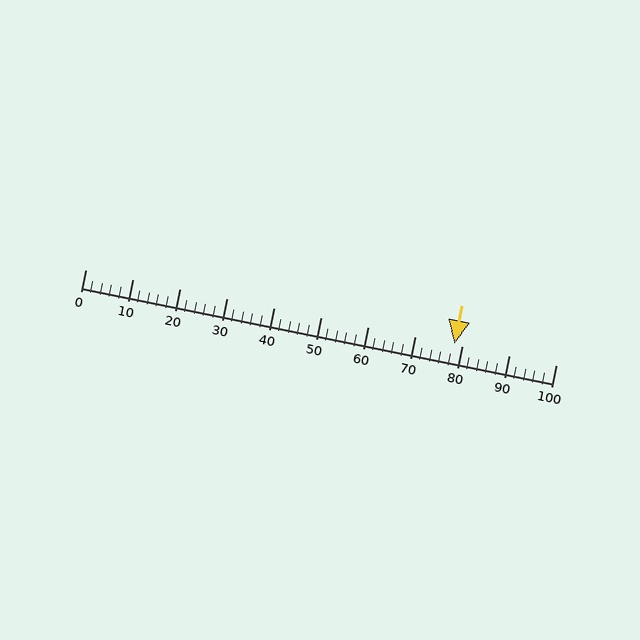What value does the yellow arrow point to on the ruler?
The yellow arrow points to approximately 78.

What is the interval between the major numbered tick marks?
The major tick marks are spaced 10 units apart.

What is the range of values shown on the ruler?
The ruler shows values from 0 to 100.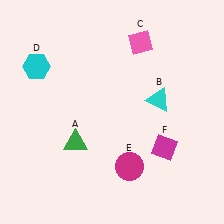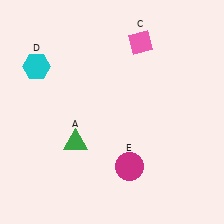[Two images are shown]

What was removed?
The magenta diamond (F), the cyan triangle (B) were removed in Image 2.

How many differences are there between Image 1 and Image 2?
There are 2 differences between the two images.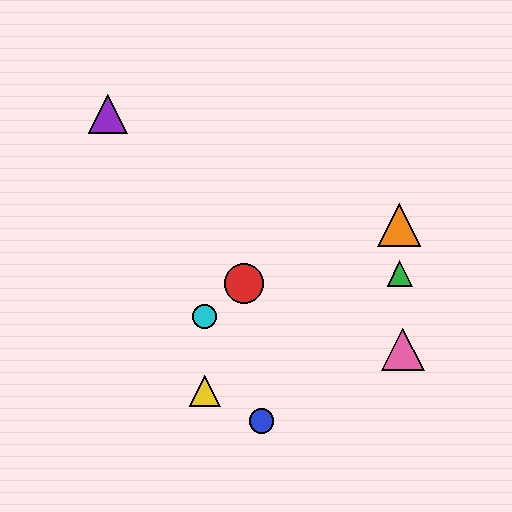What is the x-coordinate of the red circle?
The red circle is at x≈244.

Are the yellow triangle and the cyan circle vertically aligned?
Yes, both are at x≈205.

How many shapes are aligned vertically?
2 shapes (the yellow triangle, the cyan circle) are aligned vertically.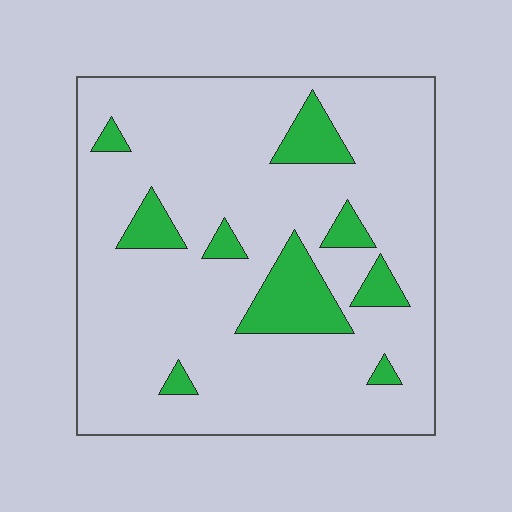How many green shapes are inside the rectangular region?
9.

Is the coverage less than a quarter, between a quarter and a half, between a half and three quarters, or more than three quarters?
Less than a quarter.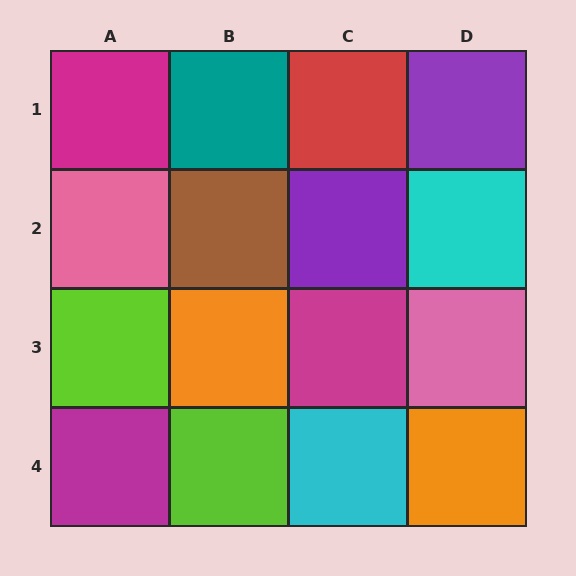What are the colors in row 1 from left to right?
Magenta, teal, red, purple.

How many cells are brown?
1 cell is brown.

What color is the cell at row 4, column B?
Lime.